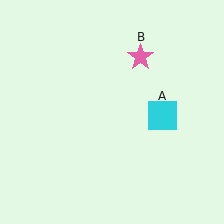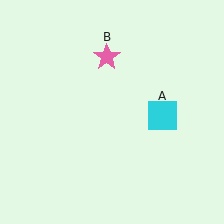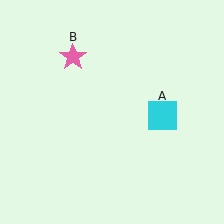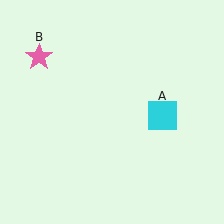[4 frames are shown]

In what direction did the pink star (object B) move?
The pink star (object B) moved left.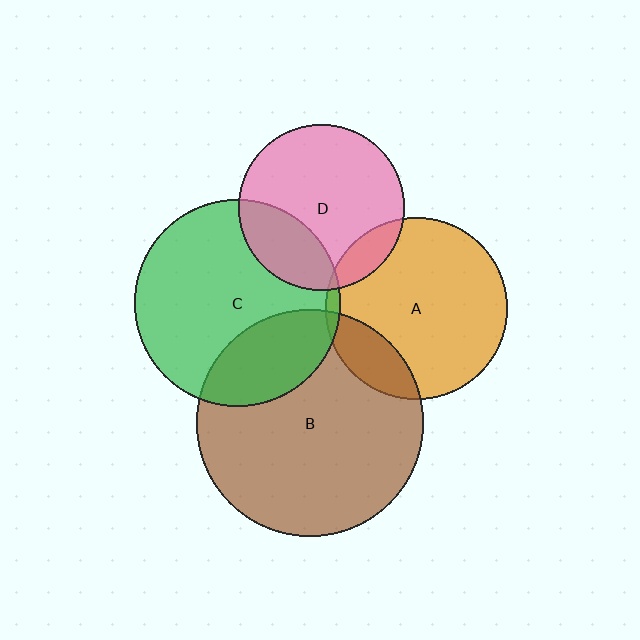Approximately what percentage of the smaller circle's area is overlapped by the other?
Approximately 15%.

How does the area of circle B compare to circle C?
Approximately 1.2 times.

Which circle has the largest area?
Circle B (brown).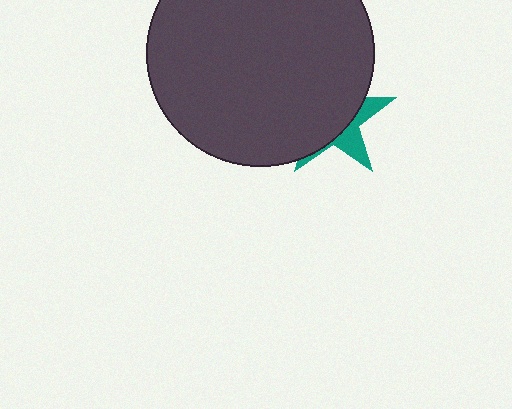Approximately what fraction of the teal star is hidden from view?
Roughly 69% of the teal star is hidden behind the dark gray circle.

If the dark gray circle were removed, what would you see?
You would see the complete teal star.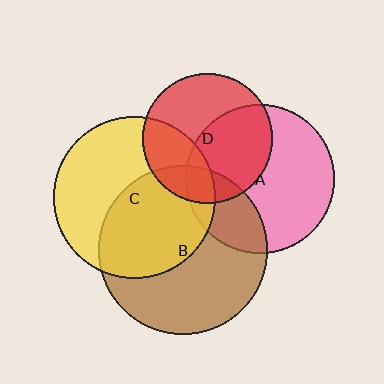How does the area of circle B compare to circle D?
Approximately 1.7 times.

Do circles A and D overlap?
Yes.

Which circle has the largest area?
Circle B (brown).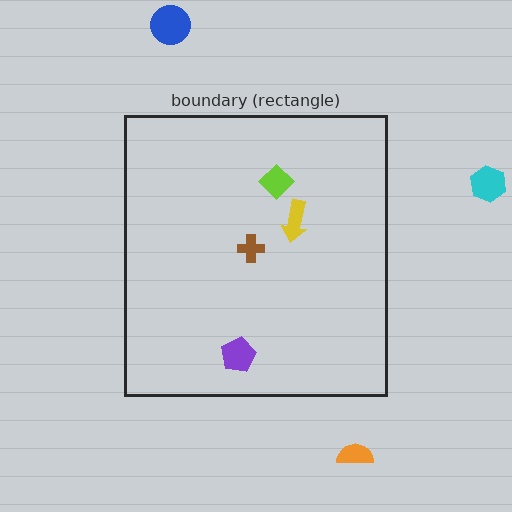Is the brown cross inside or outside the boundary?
Inside.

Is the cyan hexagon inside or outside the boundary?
Outside.